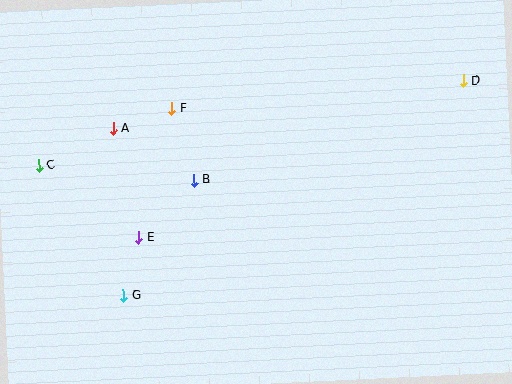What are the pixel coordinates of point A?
Point A is at (113, 128).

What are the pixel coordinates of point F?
Point F is at (172, 108).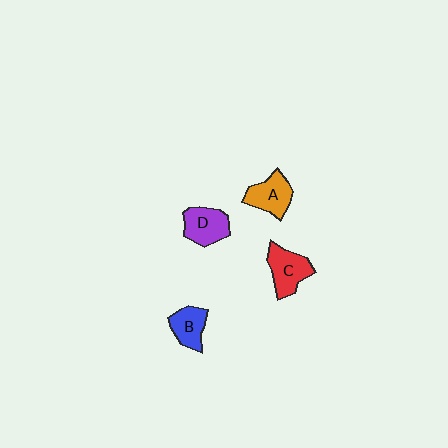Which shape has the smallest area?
Shape B (blue).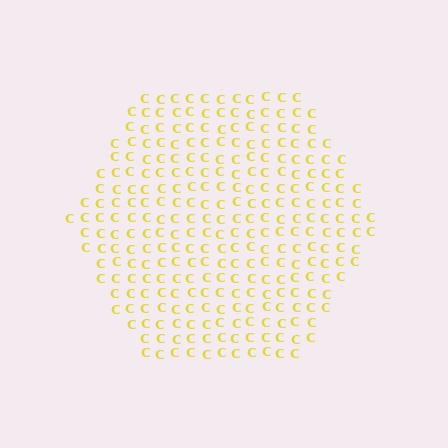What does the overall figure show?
The overall figure shows a hexagon.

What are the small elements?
The small elements are letter C's.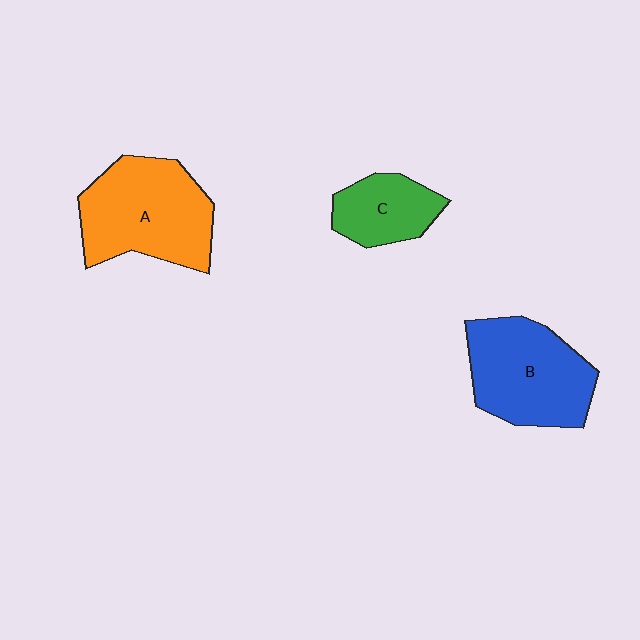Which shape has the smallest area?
Shape C (green).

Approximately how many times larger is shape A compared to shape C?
Approximately 1.9 times.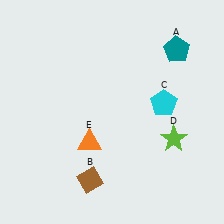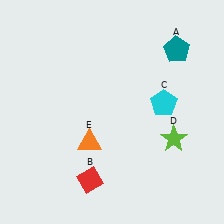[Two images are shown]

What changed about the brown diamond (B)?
In Image 1, B is brown. In Image 2, it changed to red.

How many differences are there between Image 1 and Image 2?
There is 1 difference between the two images.